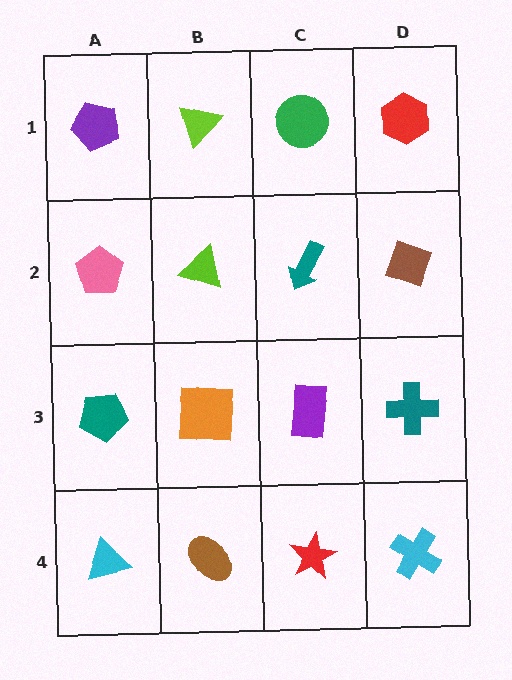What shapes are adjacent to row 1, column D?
A brown diamond (row 2, column D), a green circle (row 1, column C).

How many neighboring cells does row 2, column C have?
4.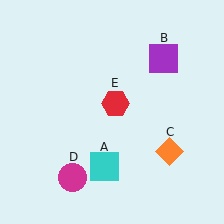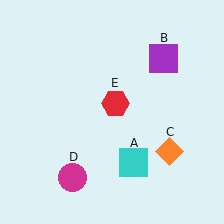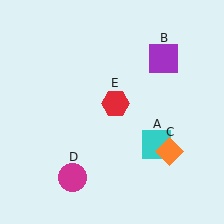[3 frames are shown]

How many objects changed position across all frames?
1 object changed position: cyan square (object A).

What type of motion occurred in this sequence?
The cyan square (object A) rotated counterclockwise around the center of the scene.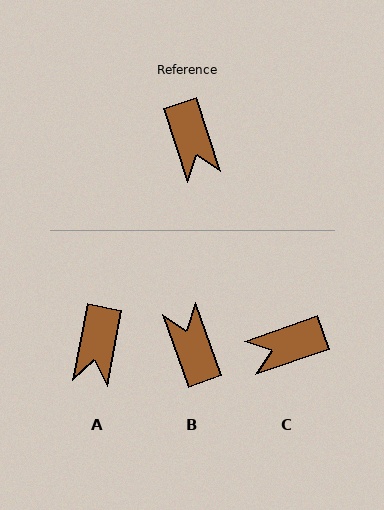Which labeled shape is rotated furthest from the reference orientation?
B, about 178 degrees away.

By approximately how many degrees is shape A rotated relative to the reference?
Approximately 29 degrees clockwise.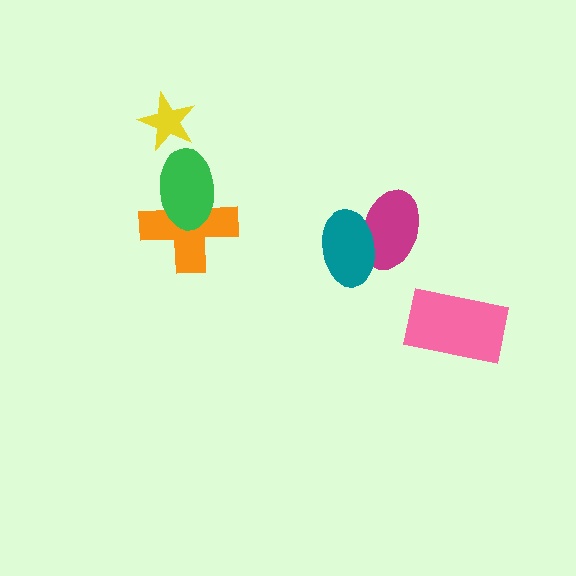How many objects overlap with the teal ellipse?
1 object overlaps with the teal ellipse.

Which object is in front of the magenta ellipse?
The teal ellipse is in front of the magenta ellipse.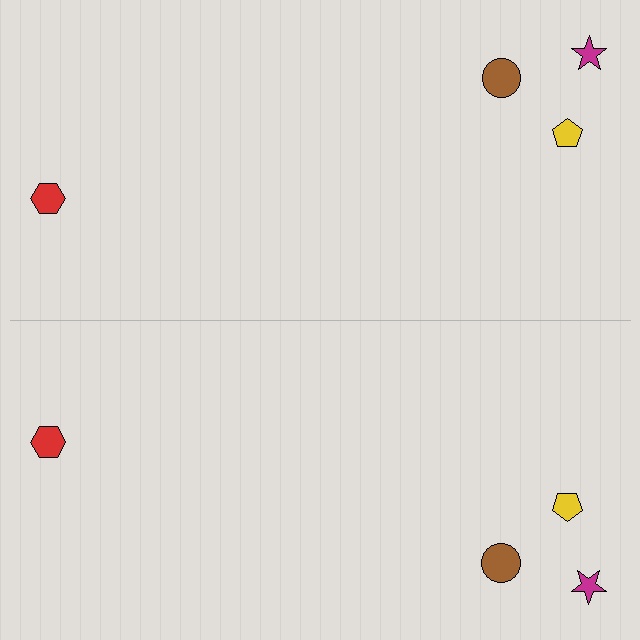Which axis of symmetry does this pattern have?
The pattern has a horizontal axis of symmetry running through the center of the image.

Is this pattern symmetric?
Yes, this pattern has bilateral (reflection) symmetry.